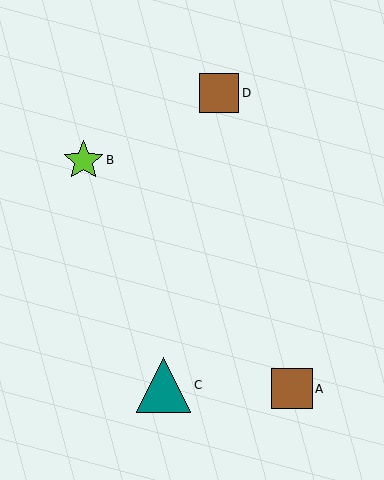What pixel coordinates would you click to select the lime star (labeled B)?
Click at (83, 160) to select the lime star B.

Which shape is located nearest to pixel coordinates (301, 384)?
The brown square (labeled A) at (292, 389) is nearest to that location.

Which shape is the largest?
The teal triangle (labeled C) is the largest.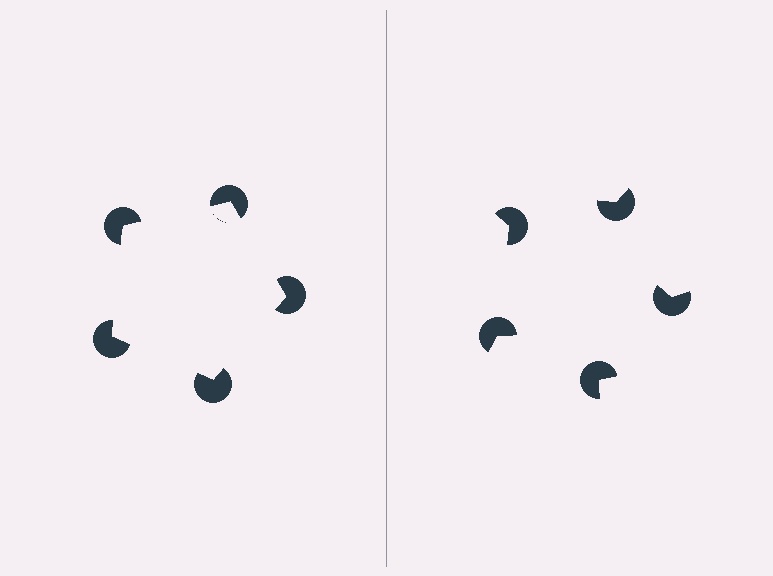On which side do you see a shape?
An illusory pentagon appears on the left side. On the right side the wedge cuts are rotated, so no coherent shape forms.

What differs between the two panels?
The pac-man discs are positioned identically on both sides; only the wedge orientations differ. On the left they align to a pentagon; on the right they are misaligned.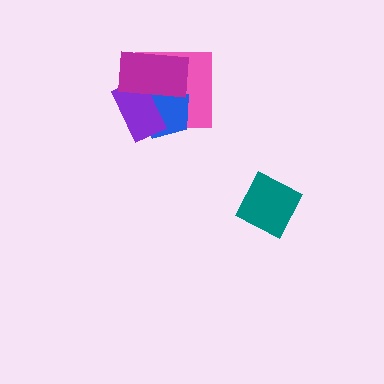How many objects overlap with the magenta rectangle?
3 objects overlap with the magenta rectangle.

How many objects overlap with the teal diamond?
0 objects overlap with the teal diamond.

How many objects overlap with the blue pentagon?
3 objects overlap with the blue pentagon.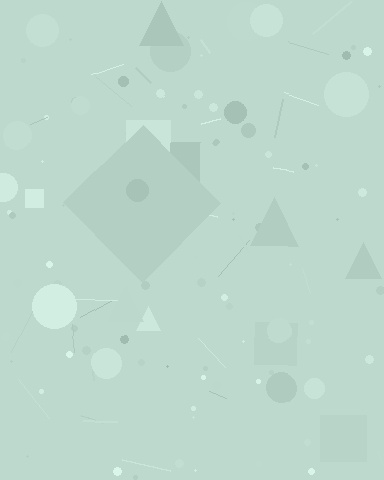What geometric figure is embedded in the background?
A diamond is embedded in the background.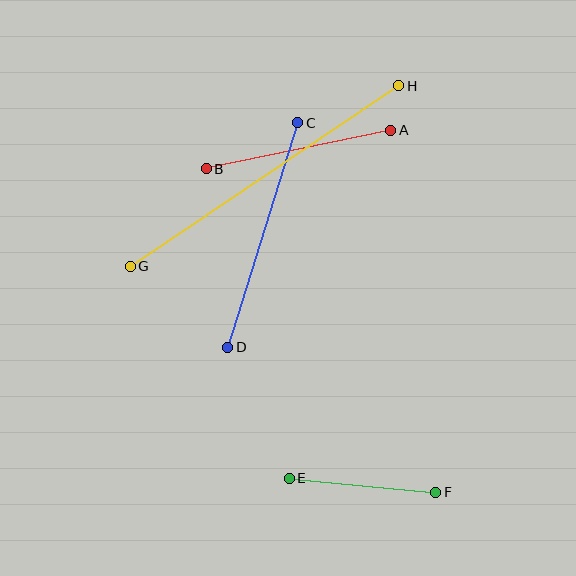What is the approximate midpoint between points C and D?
The midpoint is at approximately (263, 235) pixels.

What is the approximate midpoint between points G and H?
The midpoint is at approximately (264, 176) pixels.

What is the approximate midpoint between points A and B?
The midpoint is at approximately (299, 149) pixels.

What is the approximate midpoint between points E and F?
The midpoint is at approximately (362, 485) pixels.